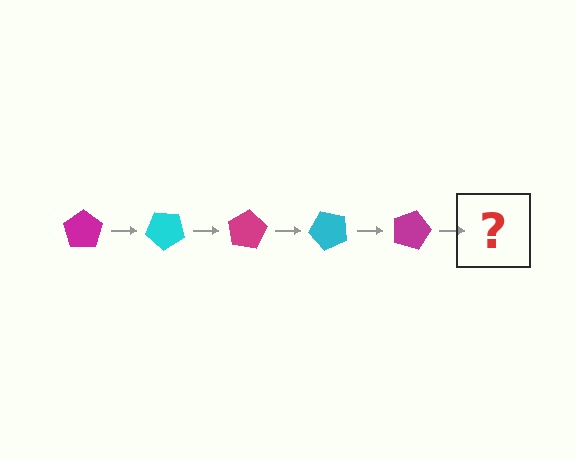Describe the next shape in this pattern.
It should be a cyan pentagon, rotated 200 degrees from the start.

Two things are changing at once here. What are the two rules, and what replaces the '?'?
The two rules are that it rotates 40 degrees each step and the color cycles through magenta and cyan. The '?' should be a cyan pentagon, rotated 200 degrees from the start.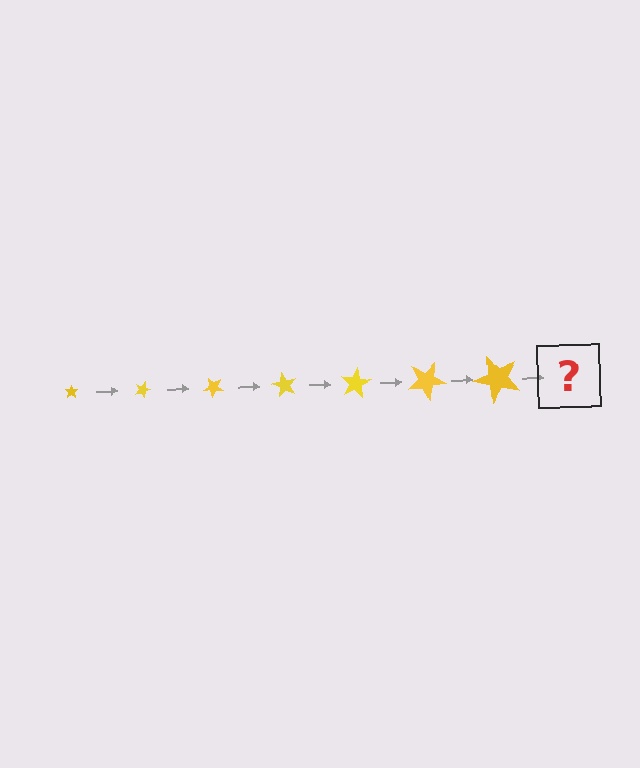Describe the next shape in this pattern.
It should be a star, larger than the previous one and rotated 140 degrees from the start.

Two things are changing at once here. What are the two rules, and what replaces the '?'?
The two rules are that the star grows larger each step and it rotates 20 degrees each step. The '?' should be a star, larger than the previous one and rotated 140 degrees from the start.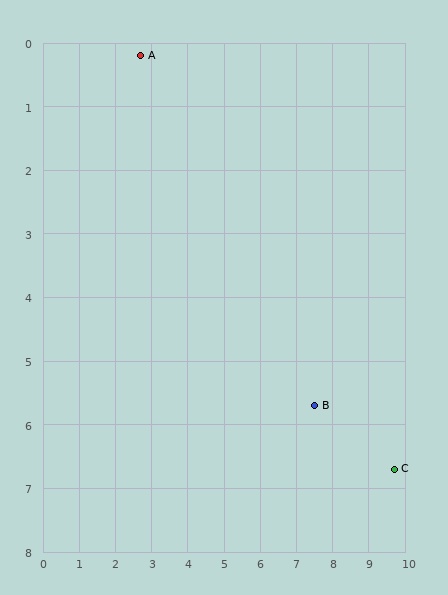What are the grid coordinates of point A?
Point A is at approximately (2.7, 0.2).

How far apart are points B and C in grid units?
Points B and C are about 2.4 grid units apart.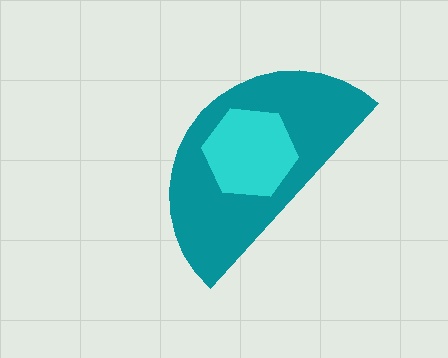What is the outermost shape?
The teal semicircle.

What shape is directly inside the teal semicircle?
The cyan hexagon.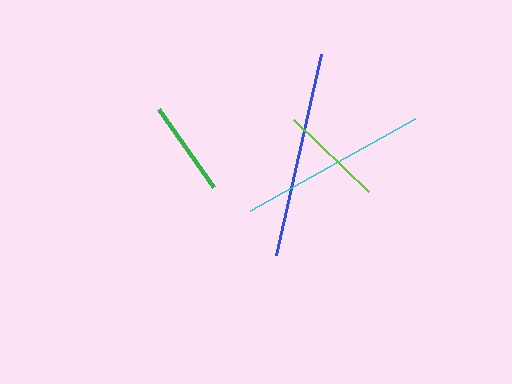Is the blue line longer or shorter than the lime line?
The blue line is longer than the lime line.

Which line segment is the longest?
The blue line is the longest at approximately 206 pixels.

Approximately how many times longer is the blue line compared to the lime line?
The blue line is approximately 2.0 times the length of the lime line.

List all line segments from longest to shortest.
From longest to shortest: blue, cyan, lime, green.